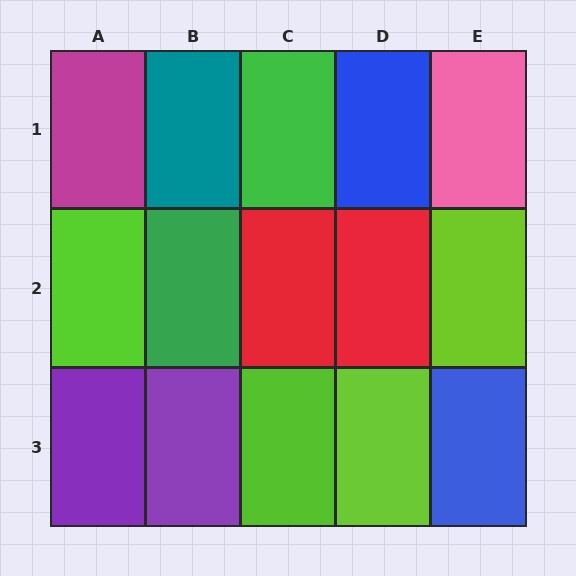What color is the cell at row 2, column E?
Lime.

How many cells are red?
2 cells are red.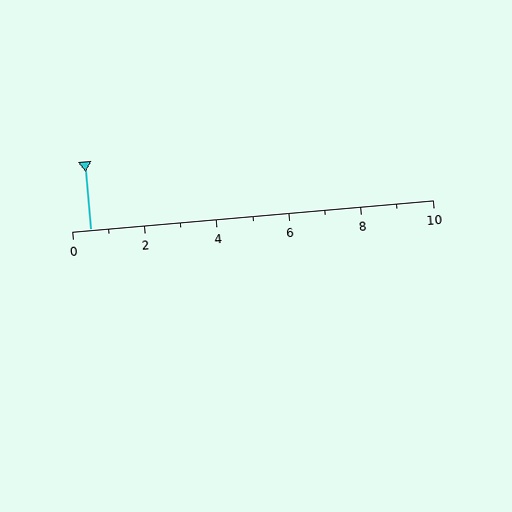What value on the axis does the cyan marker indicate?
The marker indicates approximately 0.5.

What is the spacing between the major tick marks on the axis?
The major ticks are spaced 2 apart.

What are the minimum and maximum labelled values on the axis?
The axis runs from 0 to 10.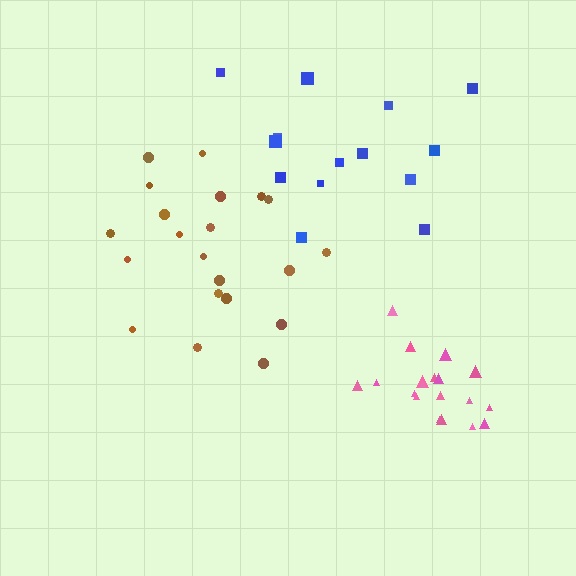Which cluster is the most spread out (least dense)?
Blue.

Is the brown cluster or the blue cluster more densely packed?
Brown.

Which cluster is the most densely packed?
Pink.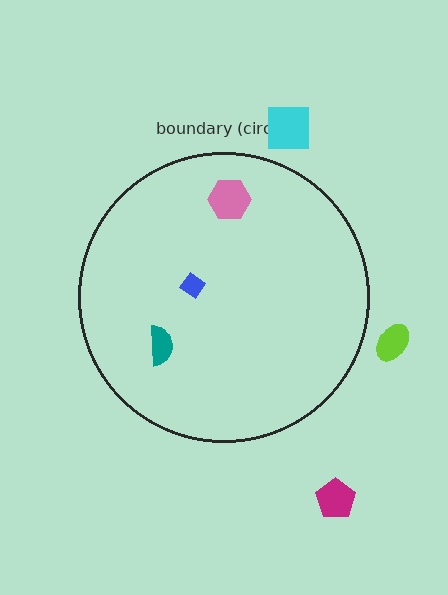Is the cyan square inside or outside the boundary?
Outside.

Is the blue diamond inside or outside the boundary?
Inside.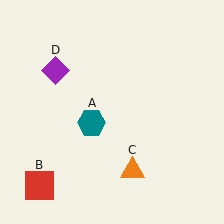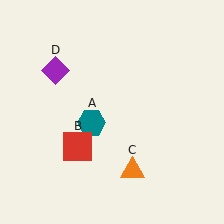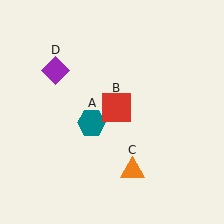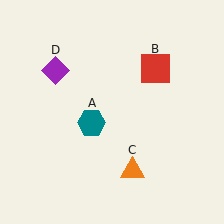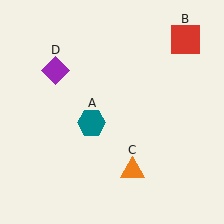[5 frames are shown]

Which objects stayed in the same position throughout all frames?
Teal hexagon (object A) and orange triangle (object C) and purple diamond (object D) remained stationary.